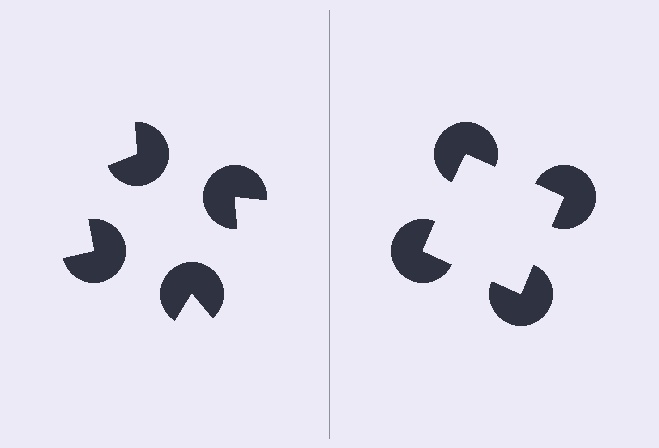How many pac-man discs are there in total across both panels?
8 — 4 on each side.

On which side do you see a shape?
An illusory square appears on the right side. On the left side the wedge cuts are rotated, so no coherent shape forms.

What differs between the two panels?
The pac-man discs are positioned identically on both sides; only the wedge orientations differ. On the right they align to a square; on the left they are misaligned.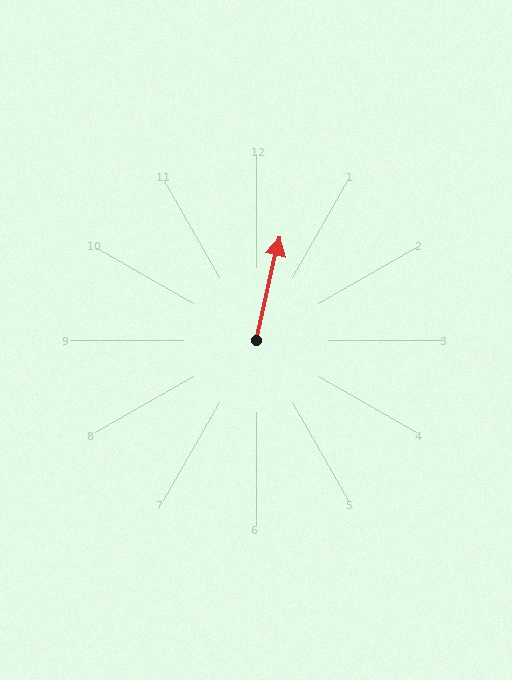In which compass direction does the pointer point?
North.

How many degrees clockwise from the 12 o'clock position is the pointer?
Approximately 13 degrees.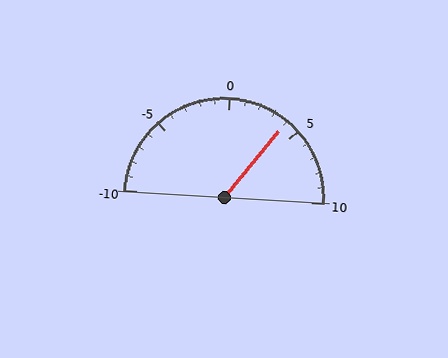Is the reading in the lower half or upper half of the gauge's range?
The reading is in the upper half of the range (-10 to 10).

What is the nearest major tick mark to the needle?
The nearest major tick mark is 5.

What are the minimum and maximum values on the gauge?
The gauge ranges from -10 to 10.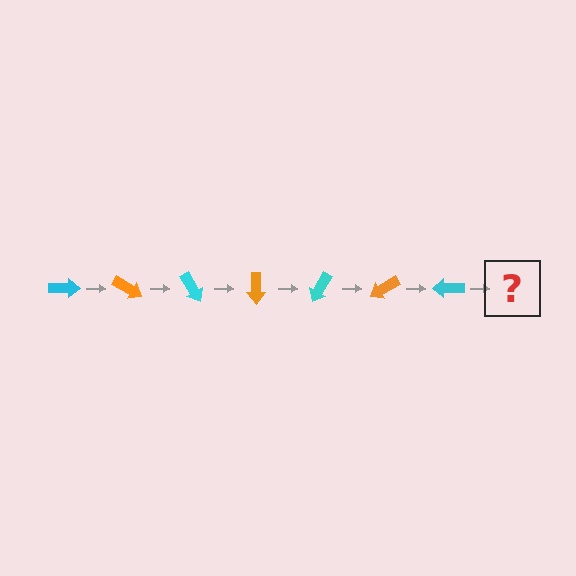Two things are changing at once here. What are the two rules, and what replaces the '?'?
The two rules are that it rotates 30 degrees each step and the color cycles through cyan and orange. The '?' should be an orange arrow, rotated 210 degrees from the start.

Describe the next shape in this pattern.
It should be an orange arrow, rotated 210 degrees from the start.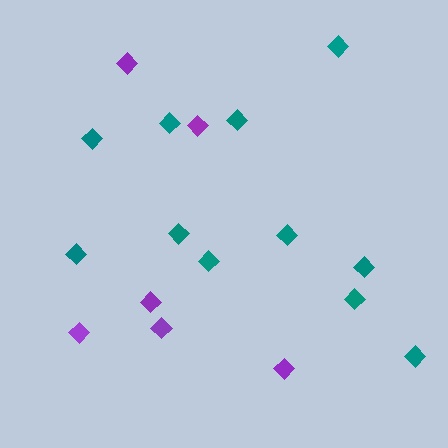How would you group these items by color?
There are 2 groups: one group of teal diamonds (11) and one group of purple diamonds (6).